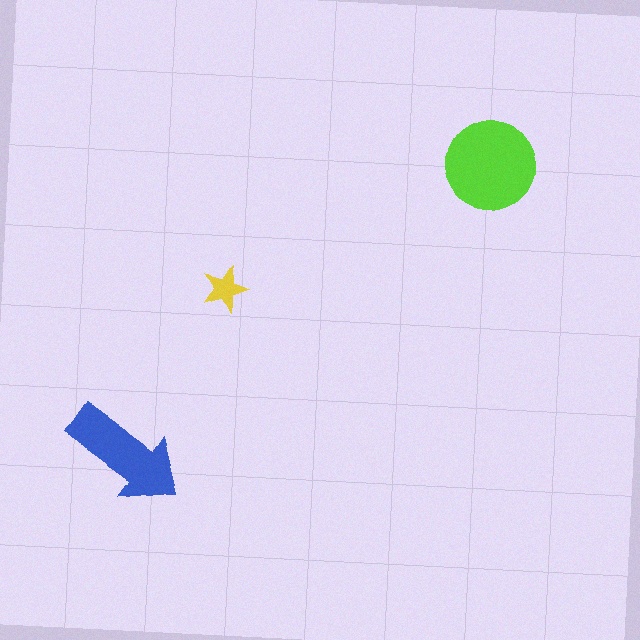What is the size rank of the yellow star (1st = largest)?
3rd.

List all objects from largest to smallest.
The lime circle, the blue arrow, the yellow star.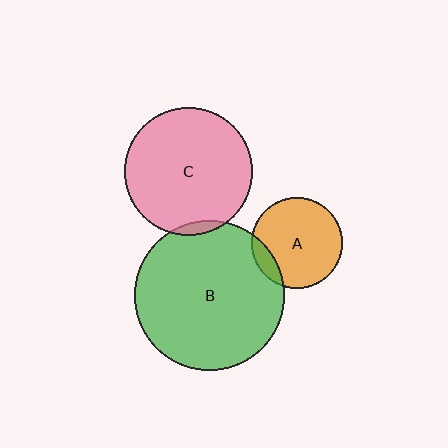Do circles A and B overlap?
Yes.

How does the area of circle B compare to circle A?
Approximately 2.7 times.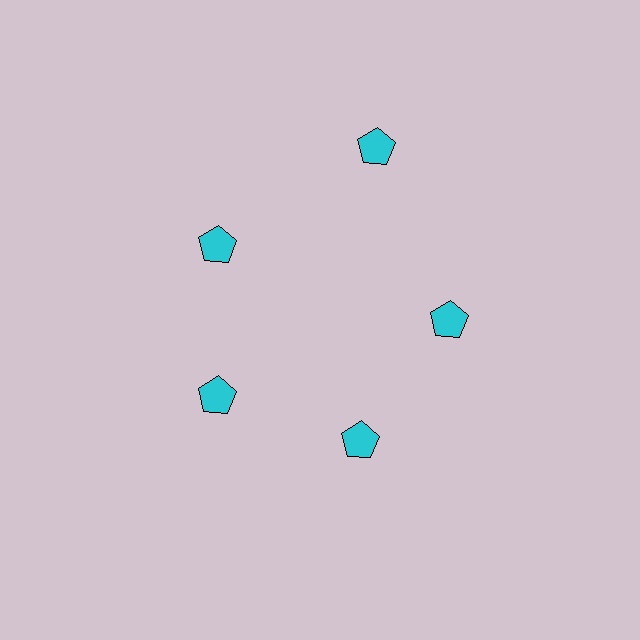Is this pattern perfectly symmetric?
No. The 5 cyan pentagons are arranged in a ring, but one element near the 1 o'clock position is pushed outward from the center, breaking the 5-fold rotational symmetry.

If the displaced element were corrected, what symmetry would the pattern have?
It would have 5-fold rotational symmetry — the pattern would map onto itself every 72 degrees.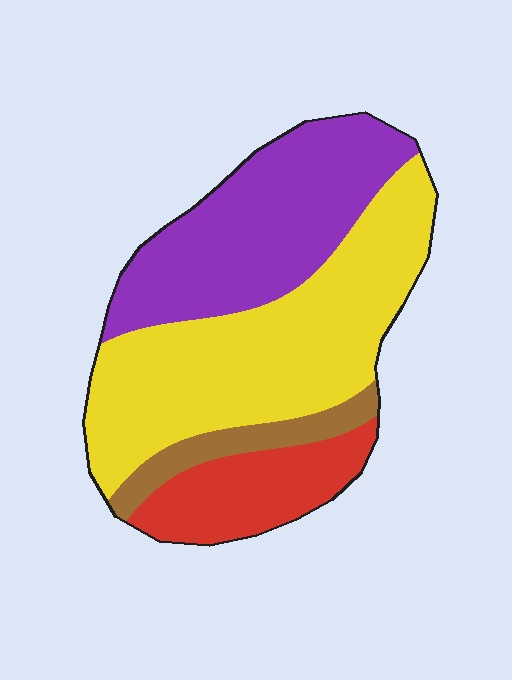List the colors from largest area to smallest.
From largest to smallest: yellow, purple, red, brown.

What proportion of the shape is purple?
Purple covers 33% of the shape.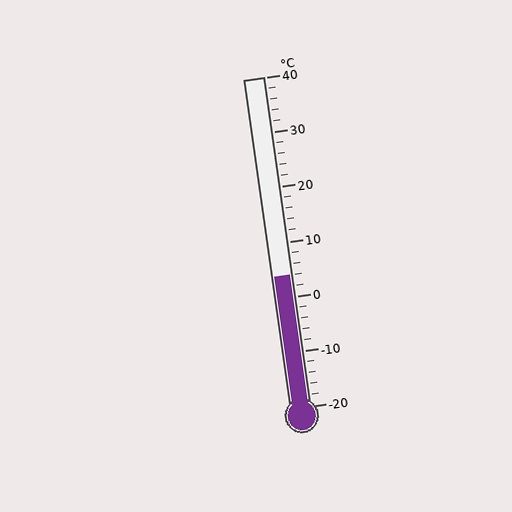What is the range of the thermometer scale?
The thermometer scale ranges from -20°C to 40°C.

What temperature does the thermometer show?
The thermometer shows approximately 4°C.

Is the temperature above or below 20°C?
The temperature is below 20°C.